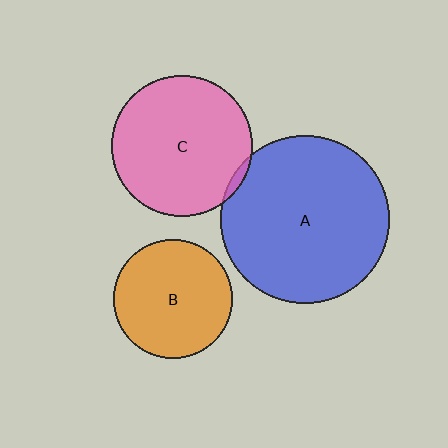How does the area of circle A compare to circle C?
Approximately 1.4 times.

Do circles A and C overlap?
Yes.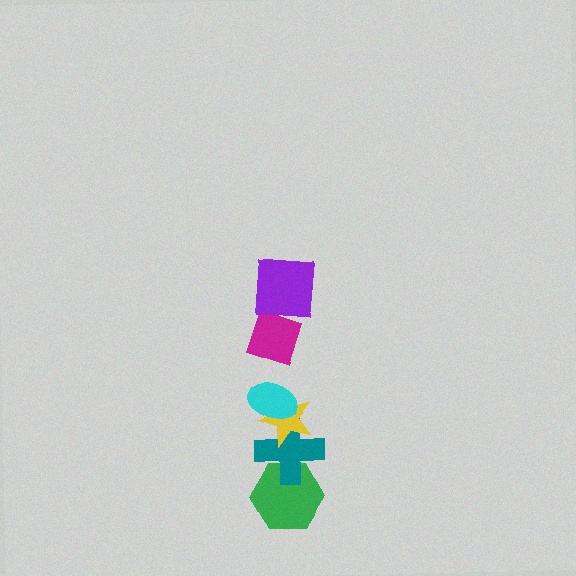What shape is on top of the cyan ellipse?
The magenta diamond is on top of the cyan ellipse.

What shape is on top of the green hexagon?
The teal cross is on top of the green hexagon.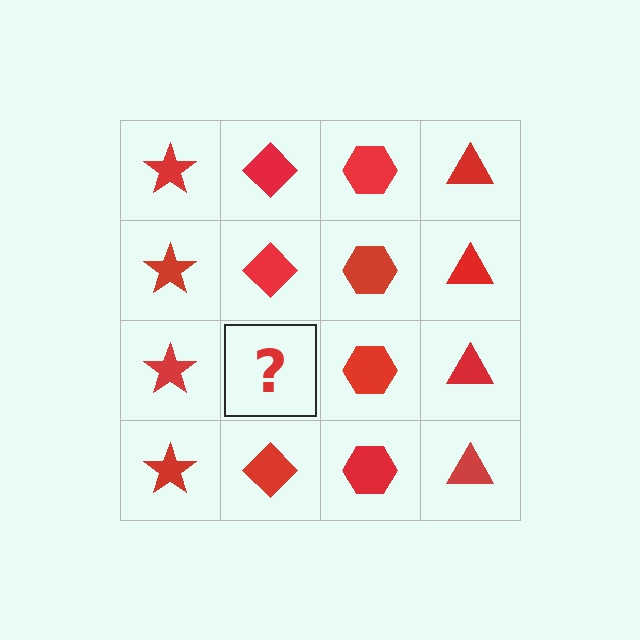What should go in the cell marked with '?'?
The missing cell should contain a red diamond.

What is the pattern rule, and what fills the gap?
The rule is that each column has a consistent shape. The gap should be filled with a red diamond.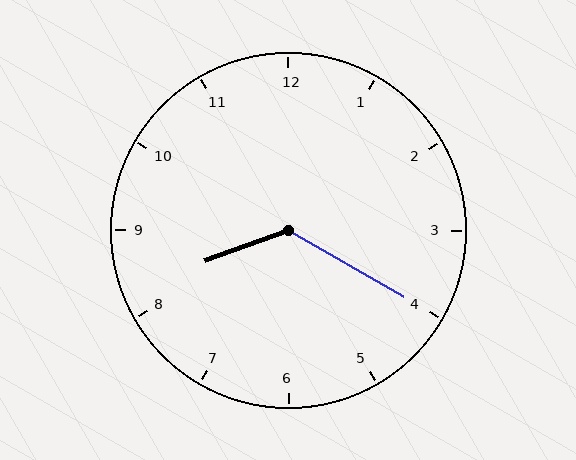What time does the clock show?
8:20.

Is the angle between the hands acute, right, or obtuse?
It is obtuse.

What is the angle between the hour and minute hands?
Approximately 130 degrees.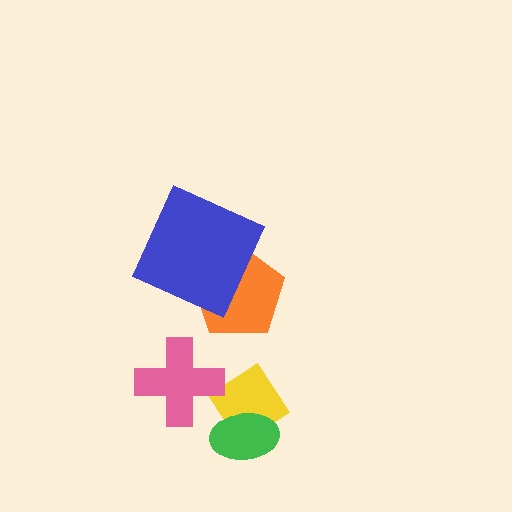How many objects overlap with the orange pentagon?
1 object overlaps with the orange pentagon.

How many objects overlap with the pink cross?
0 objects overlap with the pink cross.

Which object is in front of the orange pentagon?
The blue square is in front of the orange pentagon.